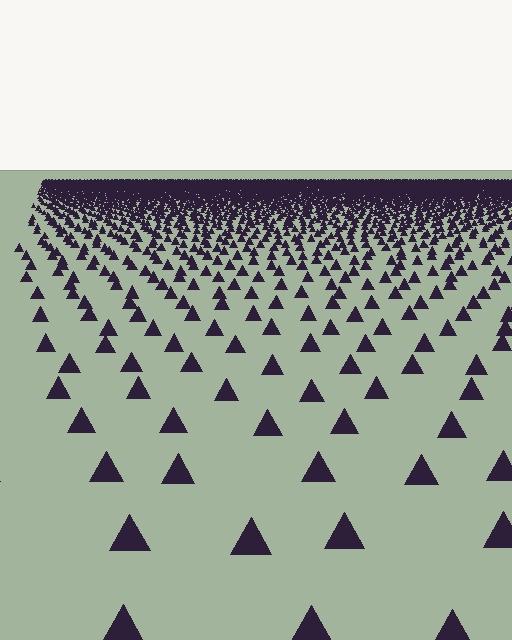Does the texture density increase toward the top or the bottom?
Density increases toward the top.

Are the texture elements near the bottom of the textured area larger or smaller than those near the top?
Larger. Near the bottom, elements are closer to the viewer and appear at a bigger on-screen size.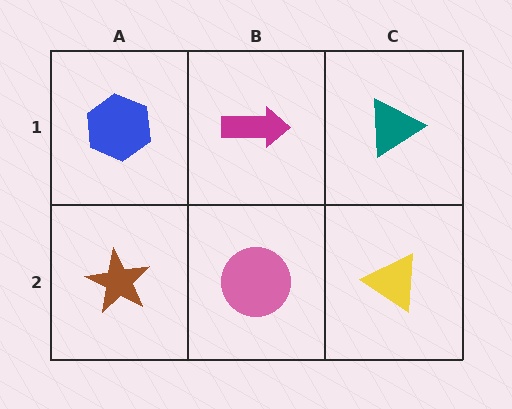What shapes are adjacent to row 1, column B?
A pink circle (row 2, column B), a blue hexagon (row 1, column A), a teal triangle (row 1, column C).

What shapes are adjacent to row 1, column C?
A yellow triangle (row 2, column C), a magenta arrow (row 1, column B).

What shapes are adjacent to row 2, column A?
A blue hexagon (row 1, column A), a pink circle (row 2, column B).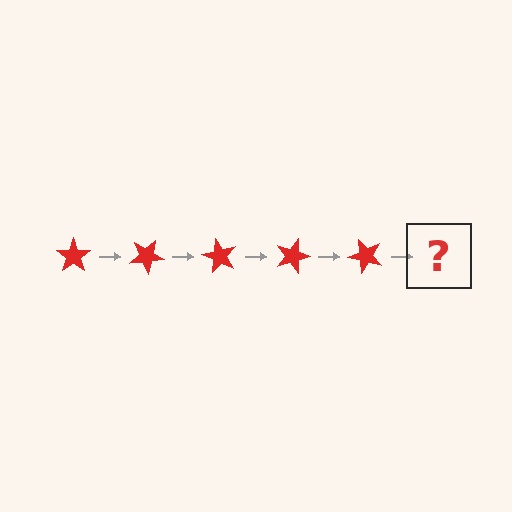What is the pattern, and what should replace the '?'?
The pattern is that the star rotates 30 degrees each step. The '?' should be a red star rotated 150 degrees.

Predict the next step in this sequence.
The next step is a red star rotated 150 degrees.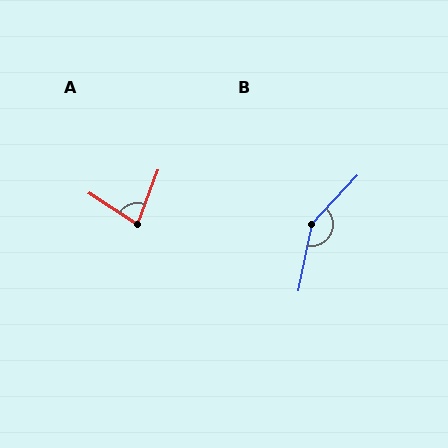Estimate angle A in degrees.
Approximately 78 degrees.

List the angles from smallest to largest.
A (78°), B (149°).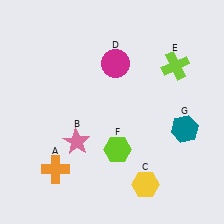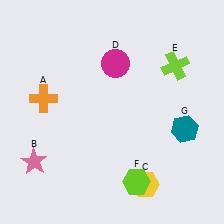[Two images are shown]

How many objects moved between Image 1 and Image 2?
3 objects moved between the two images.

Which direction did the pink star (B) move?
The pink star (B) moved left.